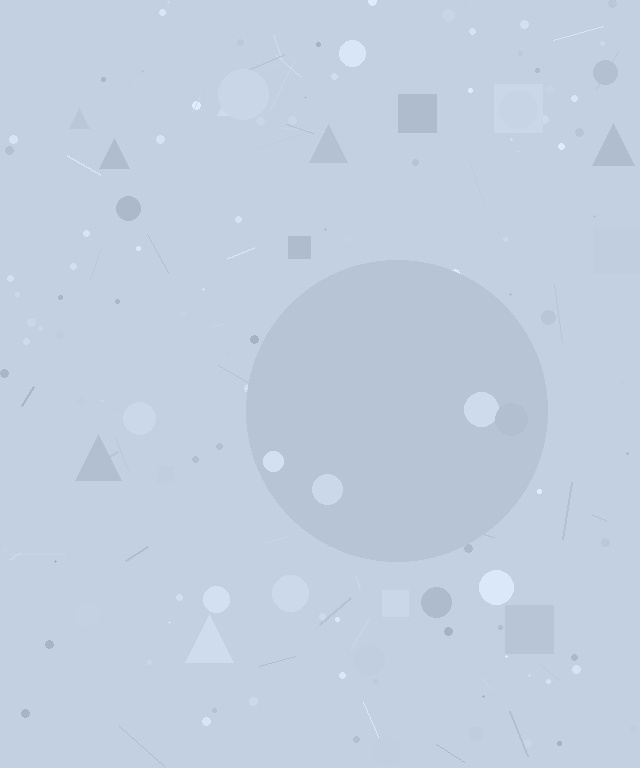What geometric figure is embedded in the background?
A circle is embedded in the background.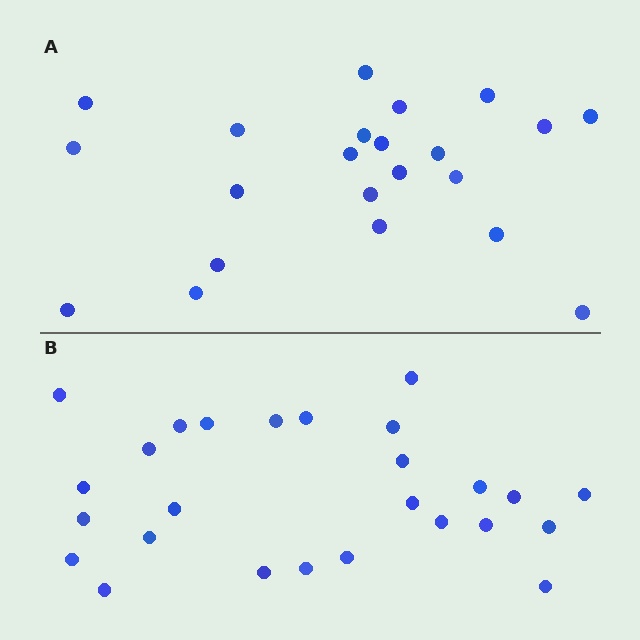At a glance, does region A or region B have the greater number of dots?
Region B (the bottom region) has more dots.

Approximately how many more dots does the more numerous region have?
Region B has about 4 more dots than region A.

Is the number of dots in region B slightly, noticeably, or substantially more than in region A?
Region B has only slightly more — the two regions are fairly close. The ratio is roughly 1.2 to 1.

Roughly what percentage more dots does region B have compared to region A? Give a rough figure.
About 20% more.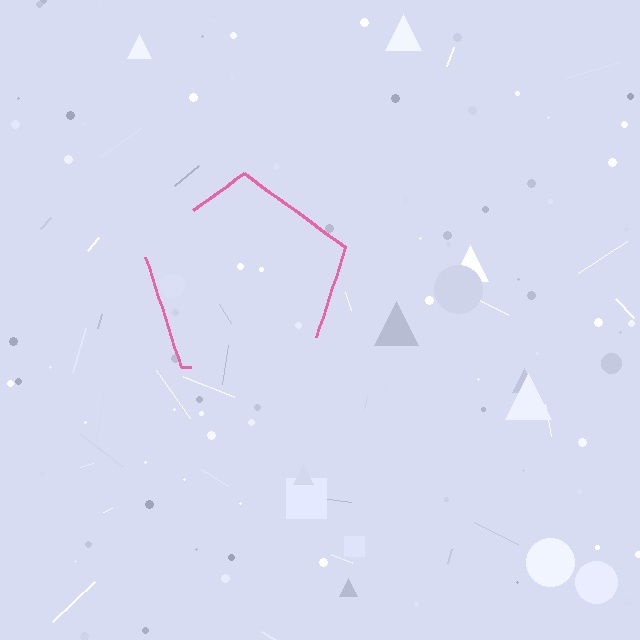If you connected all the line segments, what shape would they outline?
They would outline a pentagon.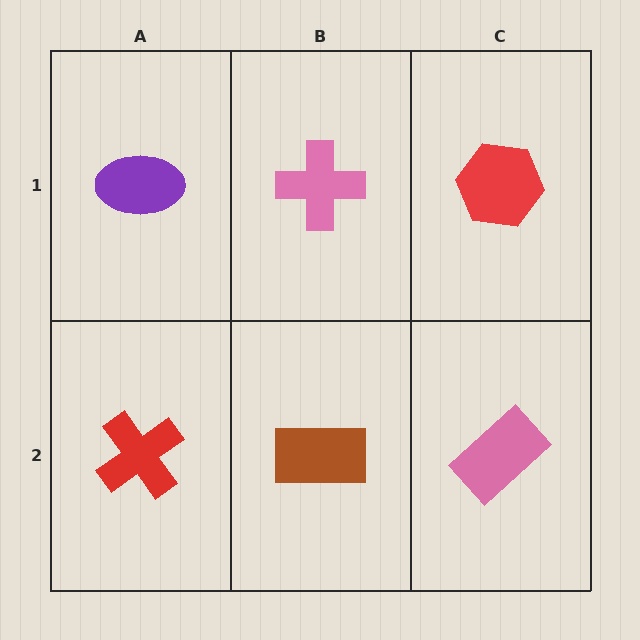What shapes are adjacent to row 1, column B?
A brown rectangle (row 2, column B), a purple ellipse (row 1, column A), a red hexagon (row 1, column C).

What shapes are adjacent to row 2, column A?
A purple ellipse (row 1, column A), a brown rectangle (row 2, column B).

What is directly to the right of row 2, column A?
A brown rectangle.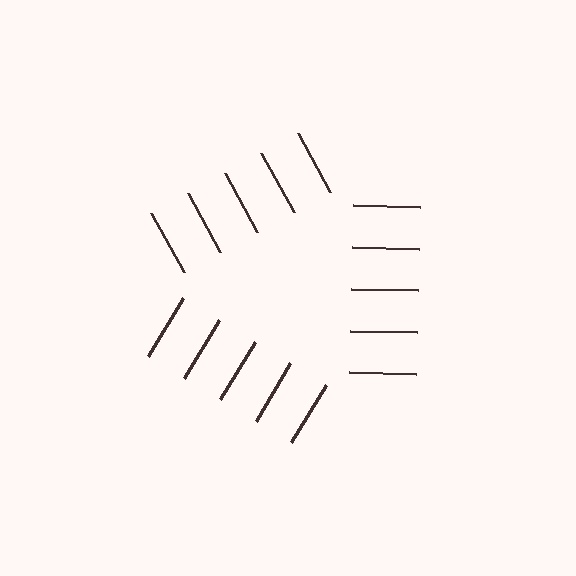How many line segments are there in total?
15 — 5 along each of the 3 edges.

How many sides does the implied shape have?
3 sides — the line-ends trace a triangle.